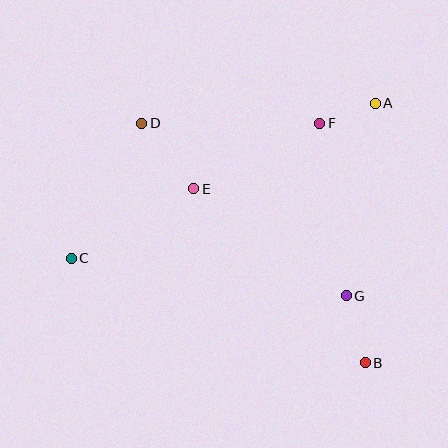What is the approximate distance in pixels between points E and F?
The distance between E and F is approximately 142 pixels.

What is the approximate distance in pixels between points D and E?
The distance between D and E is approximately 84 pixels.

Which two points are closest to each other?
Points A and F are closest to each other.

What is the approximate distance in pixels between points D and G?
The distance between D and G is approximately 268 pixels.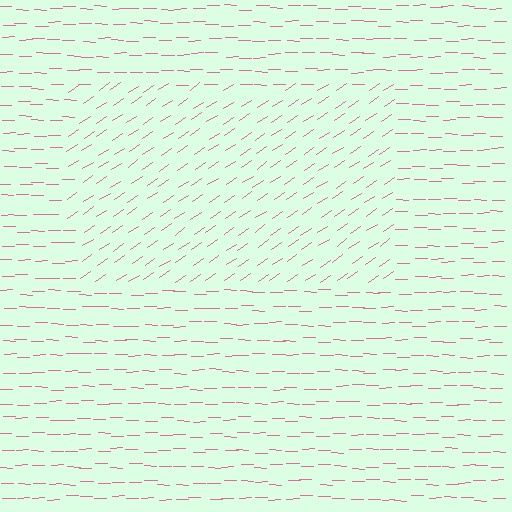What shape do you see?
I see a rectangle.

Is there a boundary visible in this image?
Yes, there is a texture boundary formed by a change in line orientation.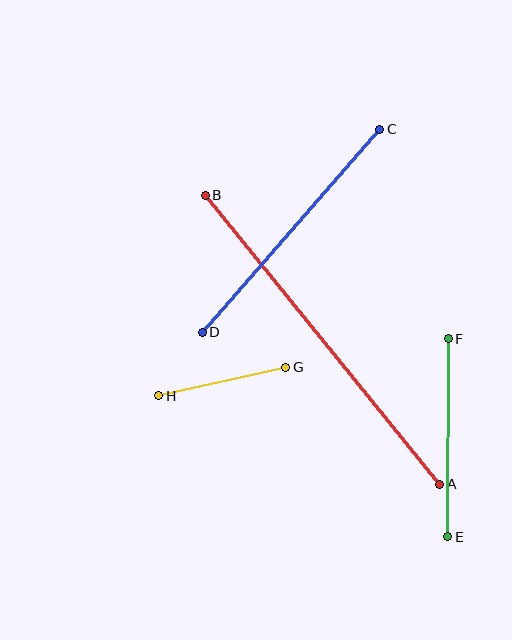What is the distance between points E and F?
The distance is approximately 198 pixels.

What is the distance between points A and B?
The distance is approximately 372 pixels.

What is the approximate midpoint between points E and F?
The midpoint is at approximately (448, 438) pixels.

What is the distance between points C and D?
The distance is approximately 270 pixels.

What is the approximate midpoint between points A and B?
The midpoint is at approximately (322, 340) pixels.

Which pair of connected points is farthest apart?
Points A and B are farthest apart.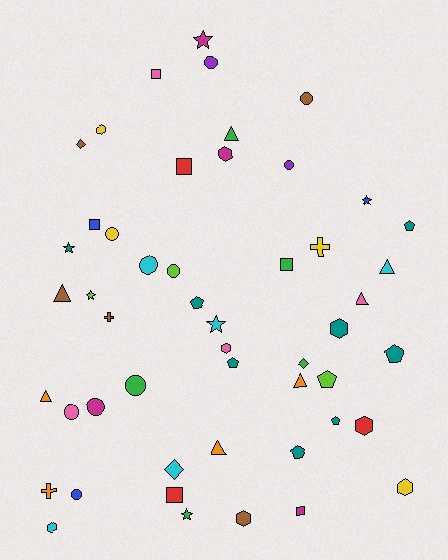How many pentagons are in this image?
There are 7 pentagons.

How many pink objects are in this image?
There are 4 pink objects.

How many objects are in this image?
There are 50 objects.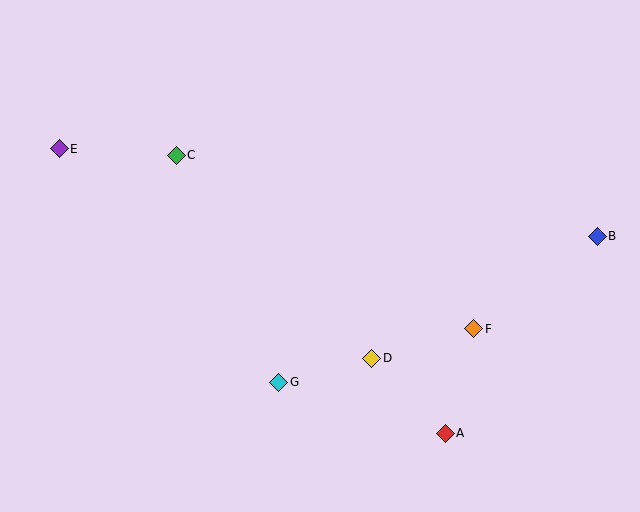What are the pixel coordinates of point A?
Point A is at (445, 433).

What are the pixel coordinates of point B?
Point B is at (597, 236).